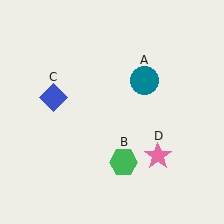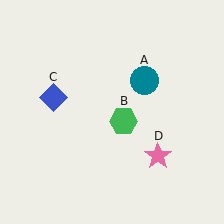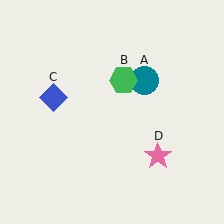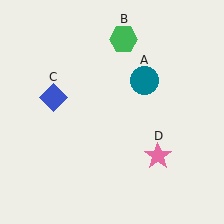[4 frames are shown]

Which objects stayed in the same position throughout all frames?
Teal circle (object A) and blue diamond (object C) and pink star (object D) remained stationary.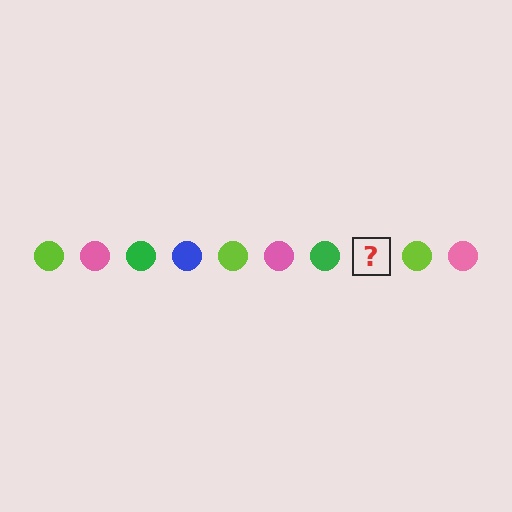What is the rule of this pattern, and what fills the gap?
The rule is that the pattern cycles through lime, pink, green, blue circles. The gap should be filled with a blue circle.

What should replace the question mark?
The question mark should be replaced with a blue circle.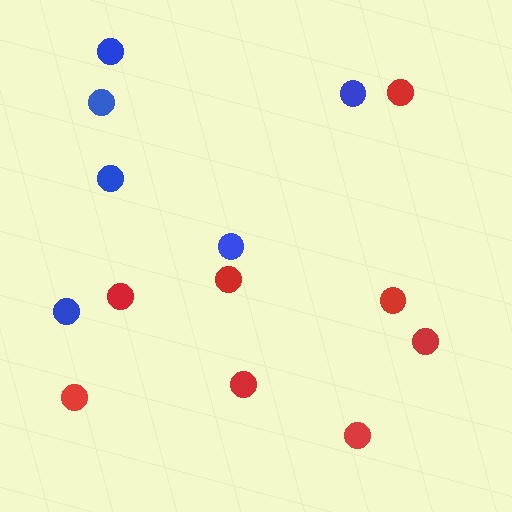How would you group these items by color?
There are 2 groups: one group of red circles (8) and one group of blue circles (6).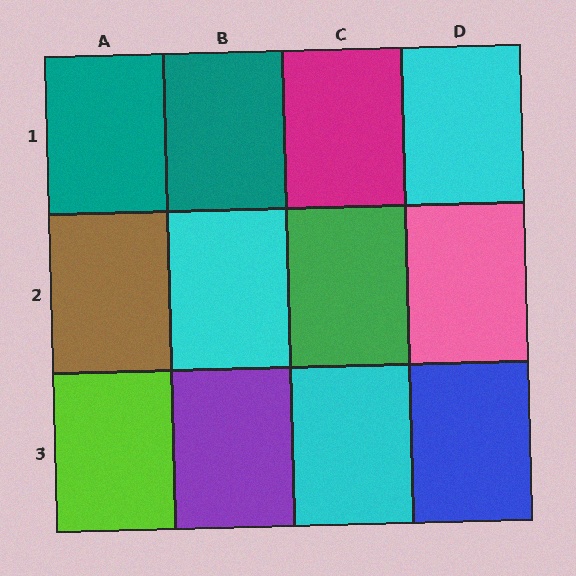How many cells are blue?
1 cell is blue.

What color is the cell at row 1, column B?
Teal.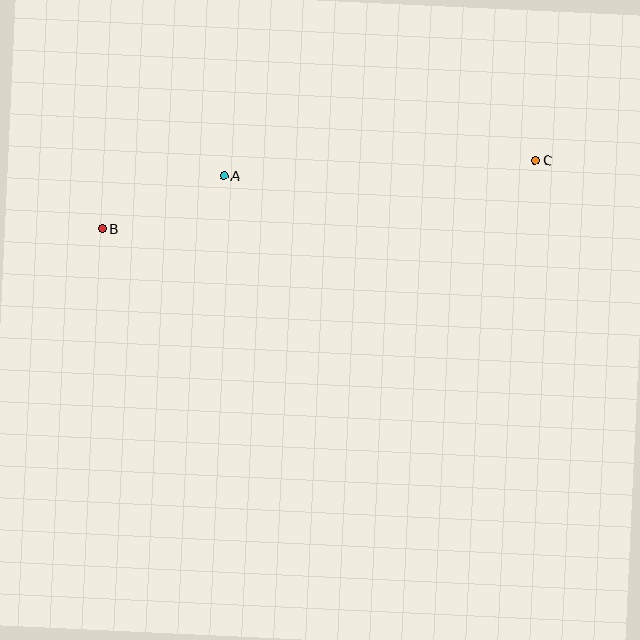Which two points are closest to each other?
Points A and B are closest to each other.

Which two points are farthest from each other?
Points B and C are farthest from each other.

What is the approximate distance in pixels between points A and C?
The distance between A and C is approximately 312 pixels.